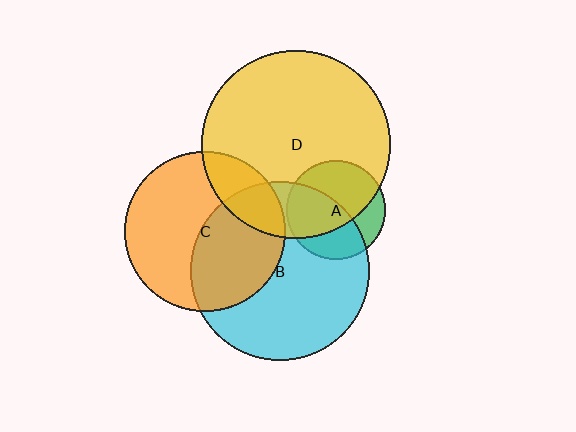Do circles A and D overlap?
Yes.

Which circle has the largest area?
Circle D (yellow).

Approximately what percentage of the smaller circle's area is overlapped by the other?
Approximately 65%.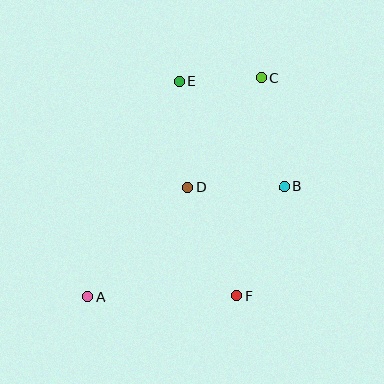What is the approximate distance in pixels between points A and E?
The distance between A and E is approximately 234 pixels.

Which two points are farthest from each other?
Points A and C are farthest from each other.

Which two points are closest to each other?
Points C and E are closest to each other.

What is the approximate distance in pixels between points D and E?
The distance between D and E is approximately 106 pixels.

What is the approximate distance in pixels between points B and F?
The distance between B and F is approximately 120 pixels.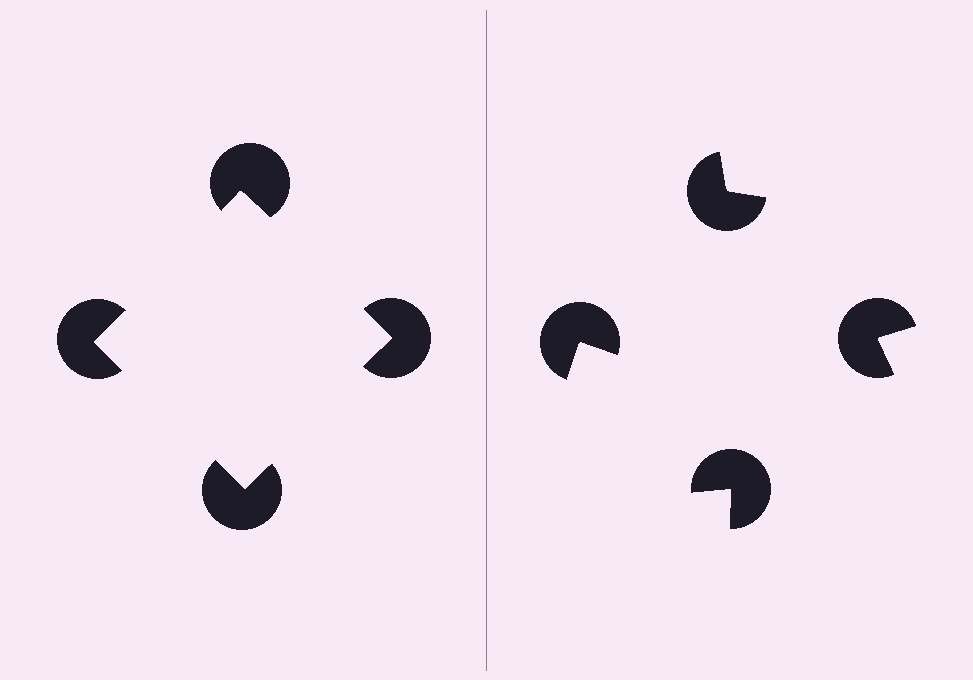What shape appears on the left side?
An illusory square.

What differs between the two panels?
The pac-man discs are positioned identically on both sides; only the wedge orientations differ. On the left they align to a square; on the right they are misaligned.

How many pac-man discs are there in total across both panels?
8 — 4 on each side.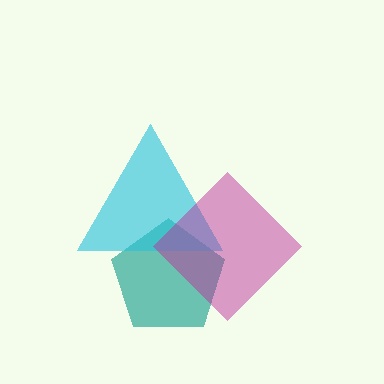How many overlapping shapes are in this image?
There are 3 overlapping shapes in the image.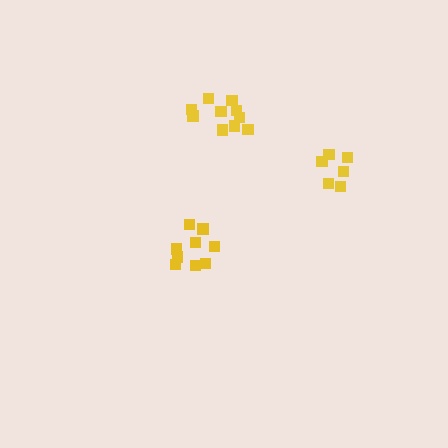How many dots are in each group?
Group 1: 9 dots, Group 2: 6 dots, Group 3: 10 dots (25 total).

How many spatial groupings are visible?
There are 3 spatial groupings.